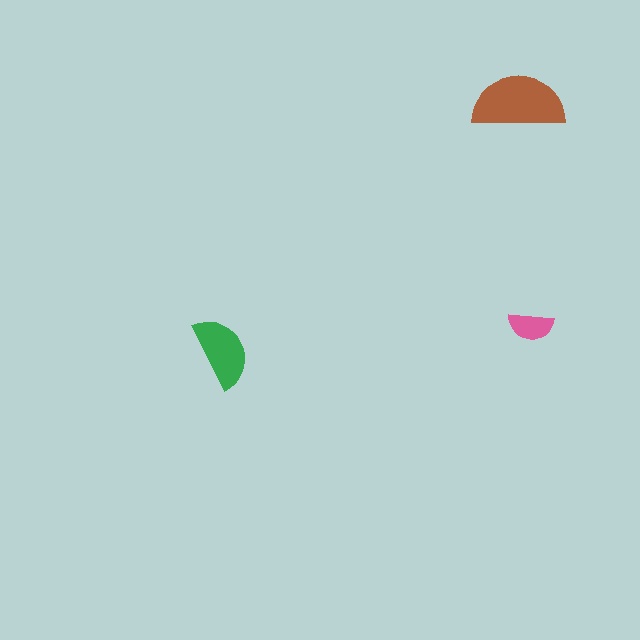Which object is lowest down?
The green semicircle is bottommost.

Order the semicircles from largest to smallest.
the brown one, the green one, the pink one.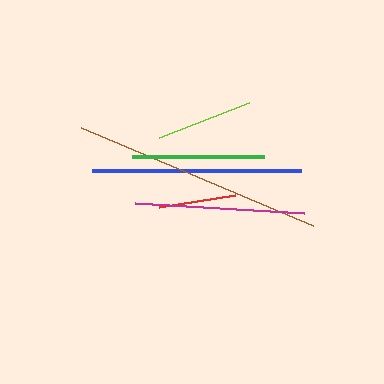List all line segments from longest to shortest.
From longest to shortest: brown, blue, magenta, green, lime, red.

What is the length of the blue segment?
The blue segment is approximately 208 pixels long.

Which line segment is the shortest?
The red line is the shortest at approximately 77 pixels.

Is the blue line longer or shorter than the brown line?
The brown line is longer than the blue line.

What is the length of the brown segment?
The brown segment is approximately 252 pixels long.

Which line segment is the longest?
The brown line is the longest at approximately 252 pixels.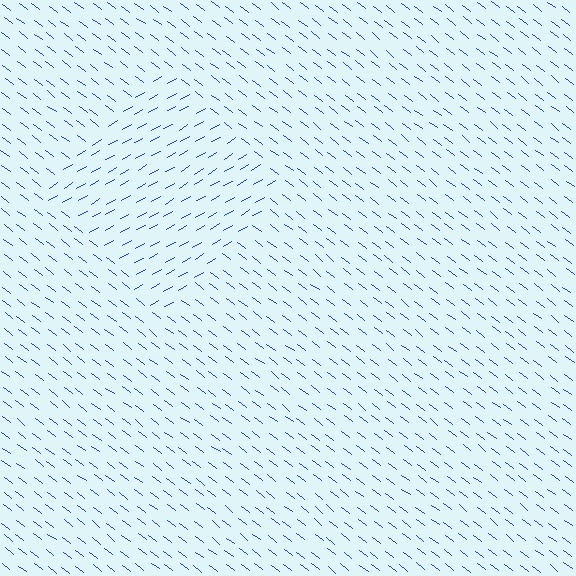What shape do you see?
I see a diamond.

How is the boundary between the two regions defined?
The boundary is defined purely by a change in line orientation (approximately 68 degrees difference). All lines are the same color and thickness.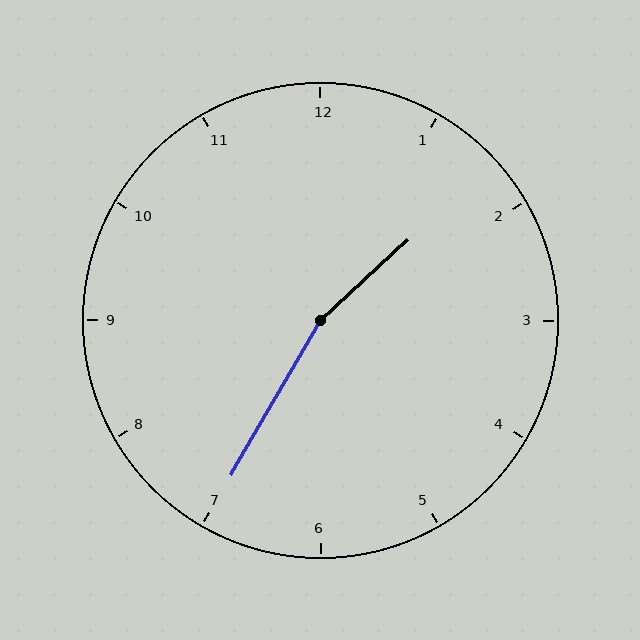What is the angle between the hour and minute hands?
Approximately 162 degrees.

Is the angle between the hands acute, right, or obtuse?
It is obtuse.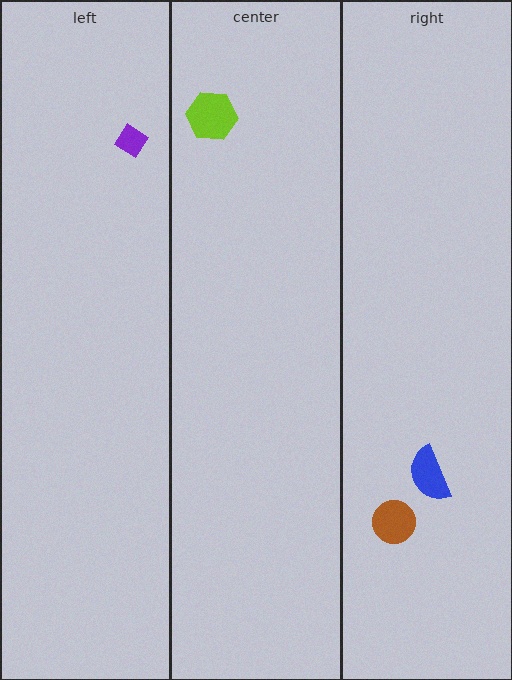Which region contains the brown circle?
The right region.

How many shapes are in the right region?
2.